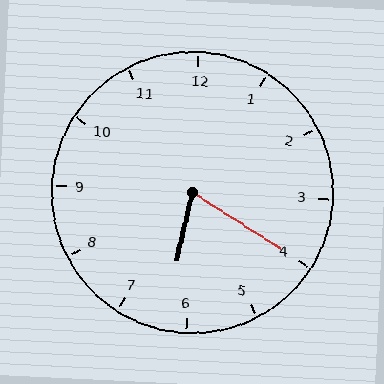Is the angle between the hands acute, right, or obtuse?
It is acute.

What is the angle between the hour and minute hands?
Approximately 70 degrees.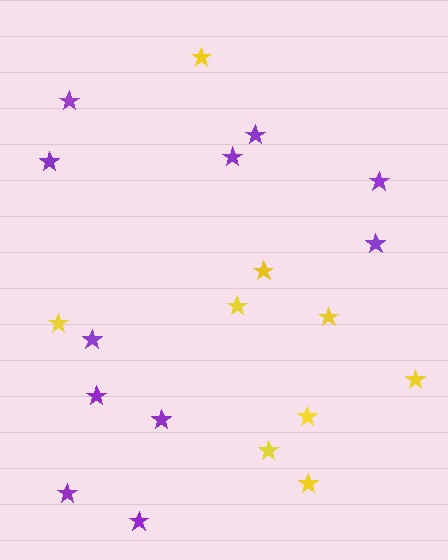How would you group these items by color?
There are 2 groups: one group of purple stars (11) and one group of yellow stars (9).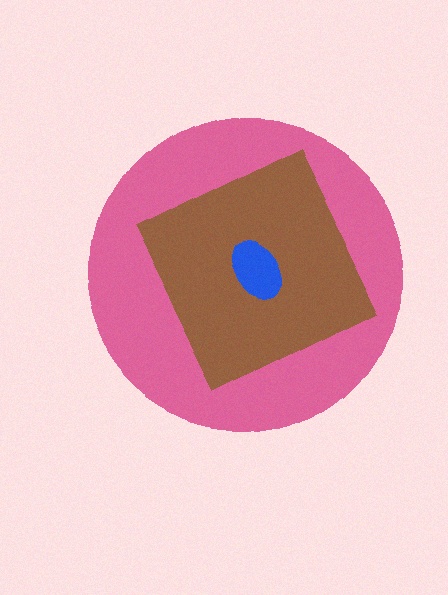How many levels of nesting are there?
3.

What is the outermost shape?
The pink circle.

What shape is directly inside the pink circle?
The brown diamond.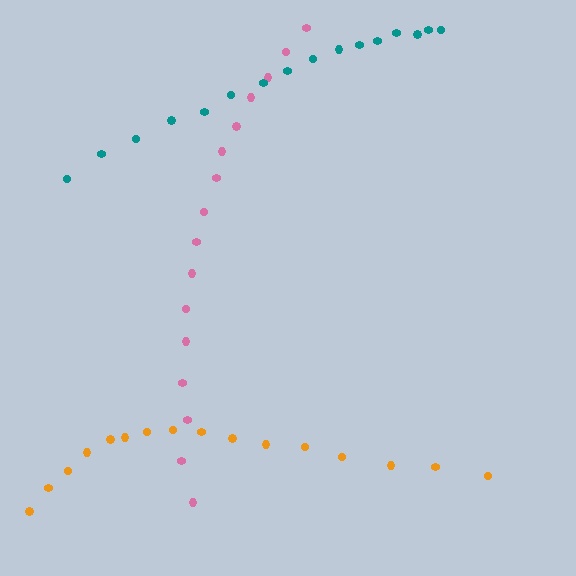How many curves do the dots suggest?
There are 3 distinct paths.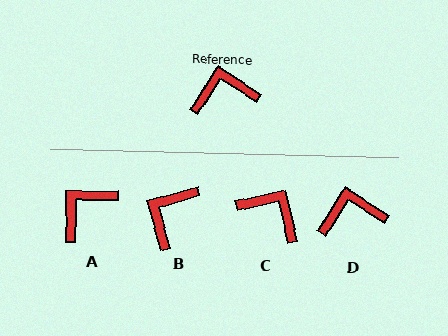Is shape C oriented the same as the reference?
No, it is off by about 45 degrees.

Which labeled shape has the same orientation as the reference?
D.